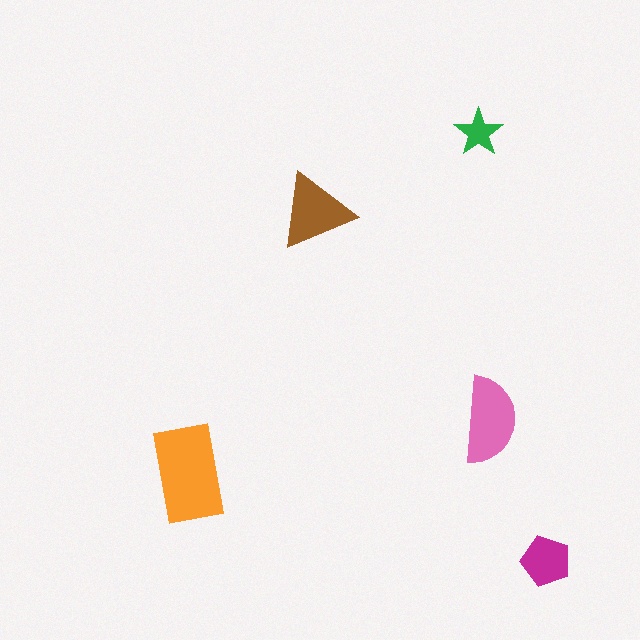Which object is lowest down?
The magenta pentagon is bottommost.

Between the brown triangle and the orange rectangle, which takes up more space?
The orange rectangle.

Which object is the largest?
The orange rectangle.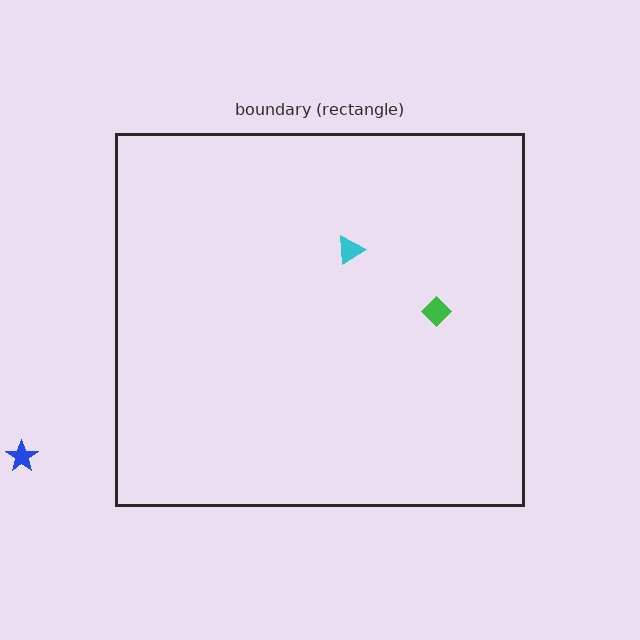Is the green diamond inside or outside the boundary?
Inside.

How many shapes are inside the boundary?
2 inside, 1 outside.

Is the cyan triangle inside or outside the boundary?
Inside.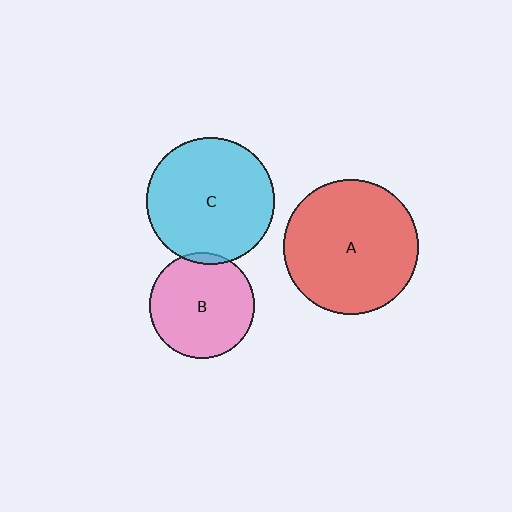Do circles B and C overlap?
Yes.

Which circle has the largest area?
Circle A (red).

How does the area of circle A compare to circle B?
Approximately 1.6 times.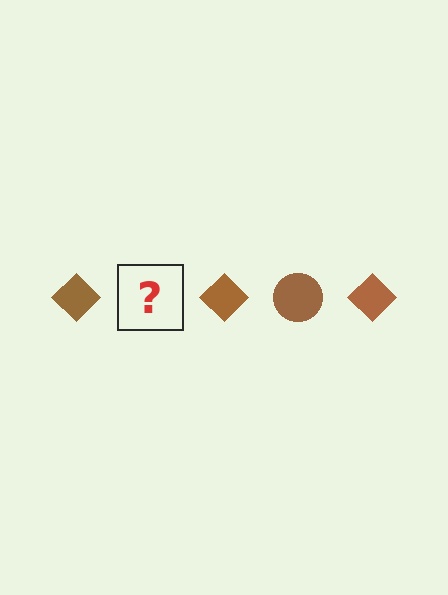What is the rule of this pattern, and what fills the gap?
The rule is that the pattern cycles through diamond, circle shapes in brown. The gap should be filled with a brown circle.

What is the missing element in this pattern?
The missing element is a brown circle.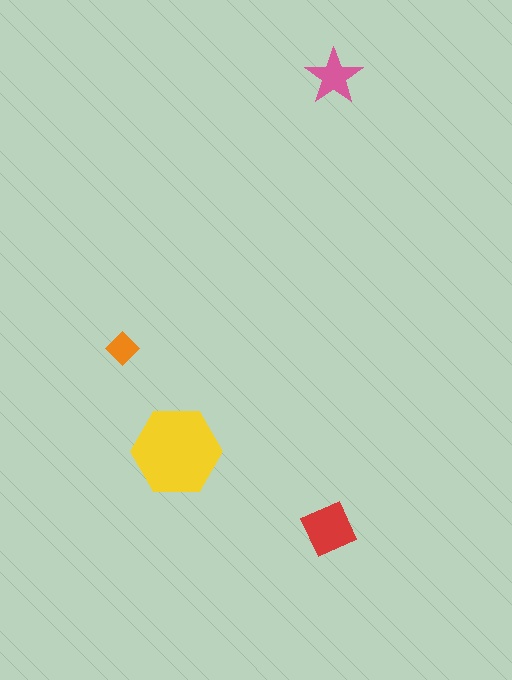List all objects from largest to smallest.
The yellow hexagon, the red square, the pink star, the orange diamond.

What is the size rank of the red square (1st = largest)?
2nd.